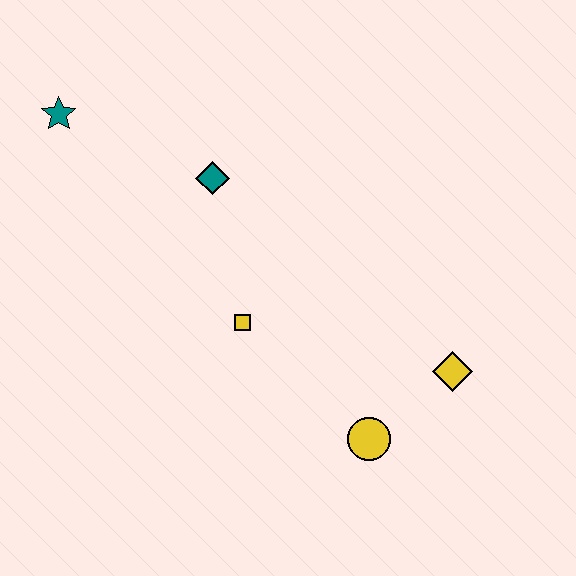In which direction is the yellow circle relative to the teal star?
The yellow circle is below the teal star.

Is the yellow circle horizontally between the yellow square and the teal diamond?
No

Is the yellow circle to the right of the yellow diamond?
No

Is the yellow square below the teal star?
Yes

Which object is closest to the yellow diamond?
The yellow circle is closest to the yellow diamond.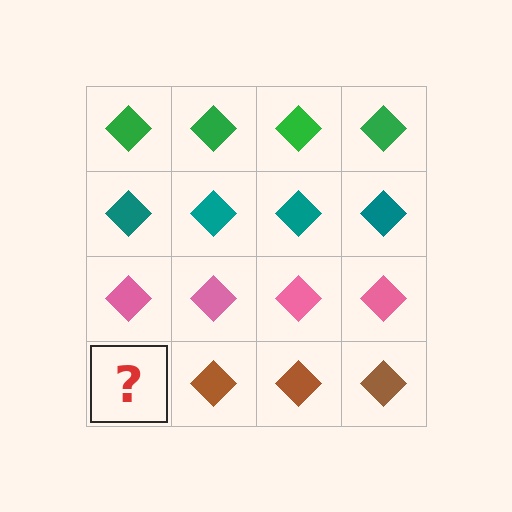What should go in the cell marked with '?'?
The missing cell should contain a brown diamond.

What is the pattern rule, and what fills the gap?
The rule is that each row has a consistent color. The gap should be filled with a brown diamond.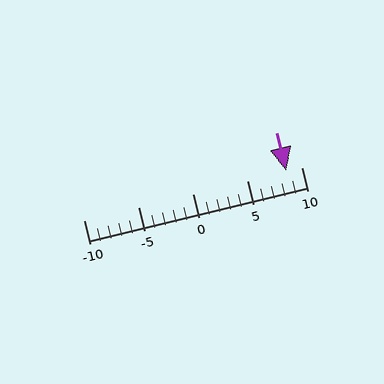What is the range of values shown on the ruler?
The ruler shows values from -10 to 10.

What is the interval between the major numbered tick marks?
The major tick marks are spaced 5 units apart.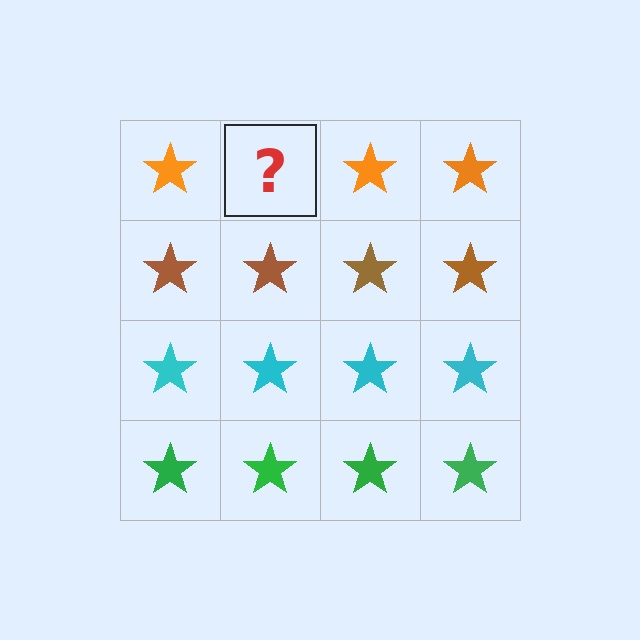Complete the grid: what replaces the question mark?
The question mark should be replaced with an orange star.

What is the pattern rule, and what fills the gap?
The rule is that each row has a consistent color. The gap should be filled with an orange star.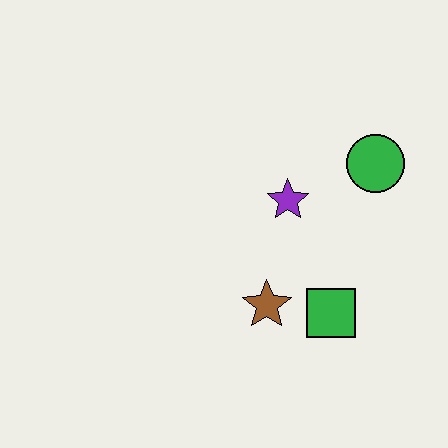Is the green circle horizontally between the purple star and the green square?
No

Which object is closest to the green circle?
The purple star is closest to the green circle.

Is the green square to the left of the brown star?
No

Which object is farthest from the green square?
The green circle is farthest from the green square.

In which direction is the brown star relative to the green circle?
The brown star is below the green circle.